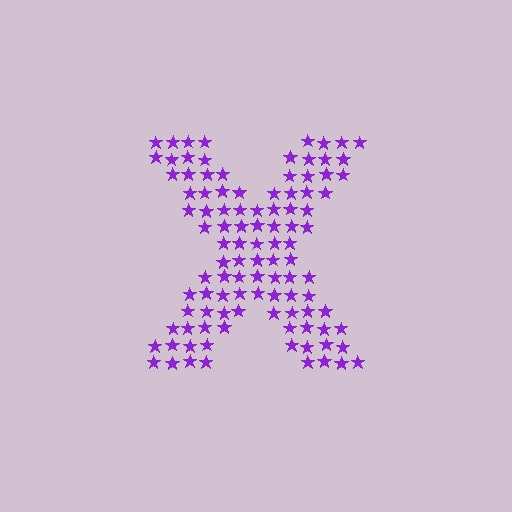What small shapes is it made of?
It is made of small stars.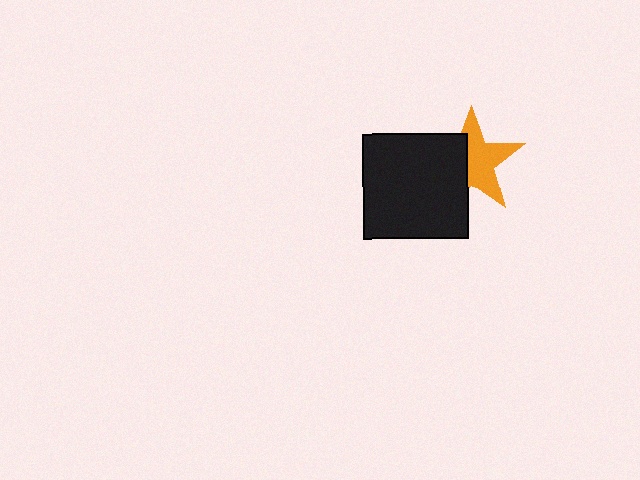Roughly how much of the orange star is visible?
About half of it is visible (roughly 57%).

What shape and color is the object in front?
The object in front is a black square.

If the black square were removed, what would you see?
You would see the complete orange star.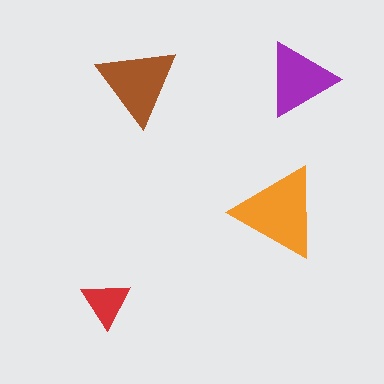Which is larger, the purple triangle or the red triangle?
The purple one.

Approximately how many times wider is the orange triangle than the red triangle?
About 2 times wider.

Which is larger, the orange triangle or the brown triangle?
The orange one.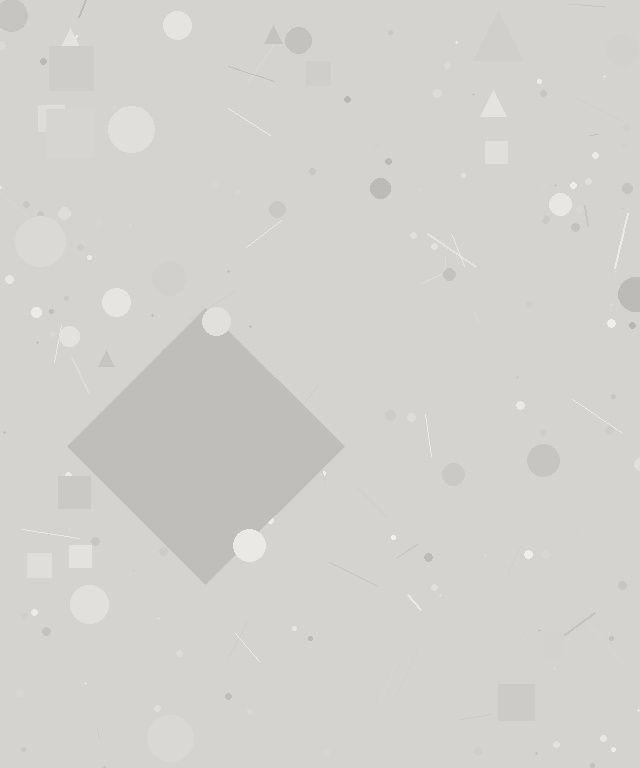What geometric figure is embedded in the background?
A diamond is embedded in the background.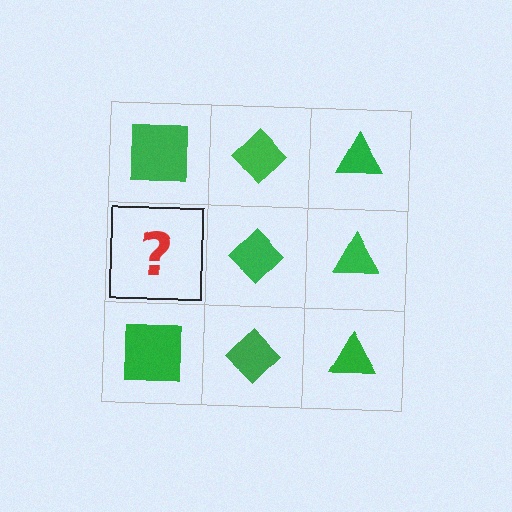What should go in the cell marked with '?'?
The missing cell should contain a green square.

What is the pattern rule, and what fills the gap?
The rule is that each column has a consistent shape. The gap should be filled with a green square.